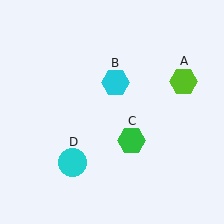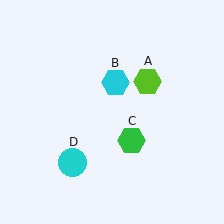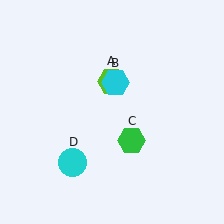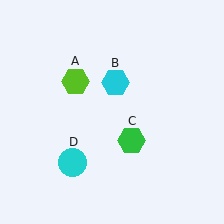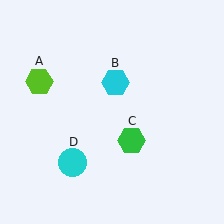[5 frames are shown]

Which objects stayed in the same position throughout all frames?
Cyan hexagon (object B) and green hexagon (object C) and cyan circle (object D) remained stationary.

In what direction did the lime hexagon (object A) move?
The lime hexagon (object A) moved left.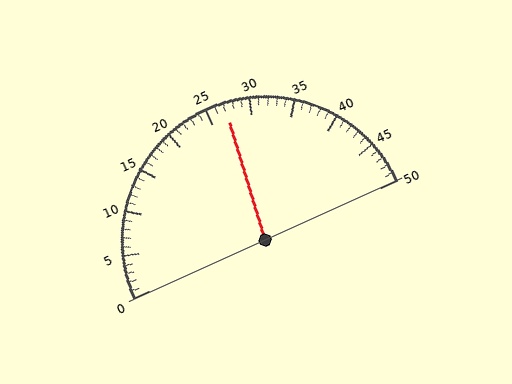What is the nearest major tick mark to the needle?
The nearest major tick mark is 25.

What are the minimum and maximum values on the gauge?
The gauge ranges from 0 to 50.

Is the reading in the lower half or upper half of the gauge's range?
The reading is in the upper half of the range (0 to 50).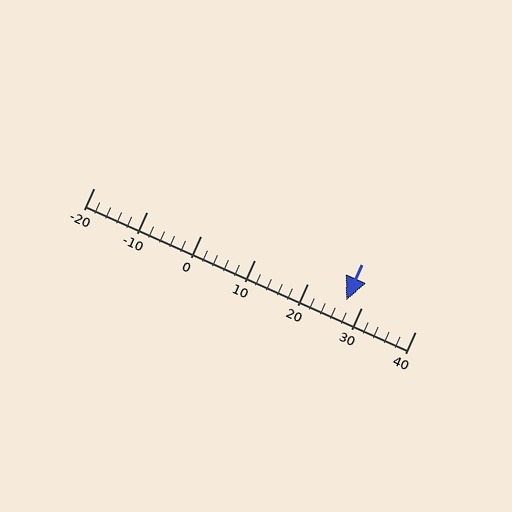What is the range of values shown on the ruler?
The ruler shows values from -20 to 40.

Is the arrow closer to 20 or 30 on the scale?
The arrow is closer to 30.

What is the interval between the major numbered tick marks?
The major tick marks are spaced 10 units apart.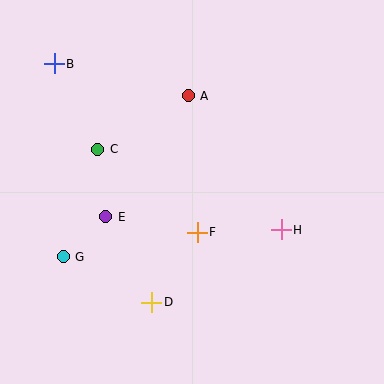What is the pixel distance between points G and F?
The distance between G and F is 136 pixels.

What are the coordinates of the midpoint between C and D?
The midpoint between C and D is at (125, 226).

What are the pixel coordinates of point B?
Point B is at (54, 64).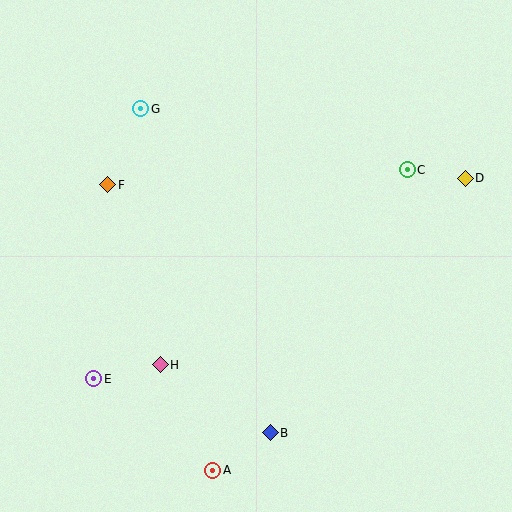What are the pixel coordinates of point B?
Point B is at (270, 433).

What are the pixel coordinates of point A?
Point A is at (213, 470).